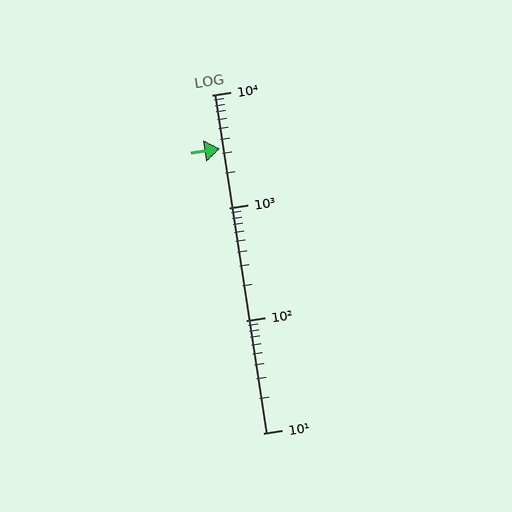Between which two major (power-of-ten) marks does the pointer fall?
The pointer is between 1000 and 10000.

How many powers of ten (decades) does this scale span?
The scale spans 3 decades, from 10 to 10000.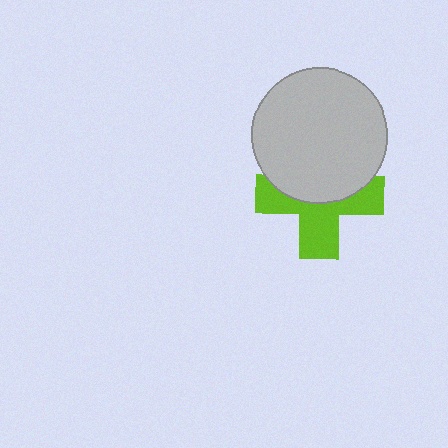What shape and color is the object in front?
The object in front is a light gray circle.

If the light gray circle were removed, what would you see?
You would see the complete lime cross.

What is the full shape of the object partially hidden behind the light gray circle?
The partially hidden object is a lime cross.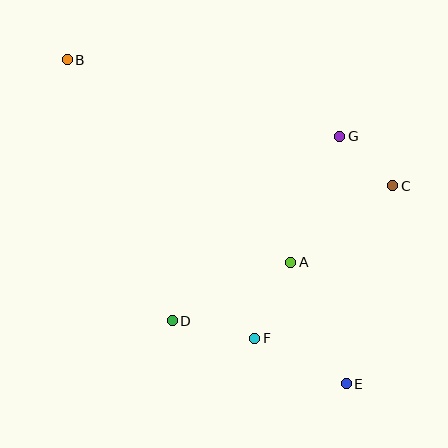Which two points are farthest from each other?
Points B and E are farthest from each other.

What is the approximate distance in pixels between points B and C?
The distance between B and C is approximately 349 pixels.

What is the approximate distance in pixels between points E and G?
The distance between E and G is approximately 247 pixels.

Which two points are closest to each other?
Points C and G are closest to each other.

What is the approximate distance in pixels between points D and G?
The distance between D and G is approximately 249 pixels.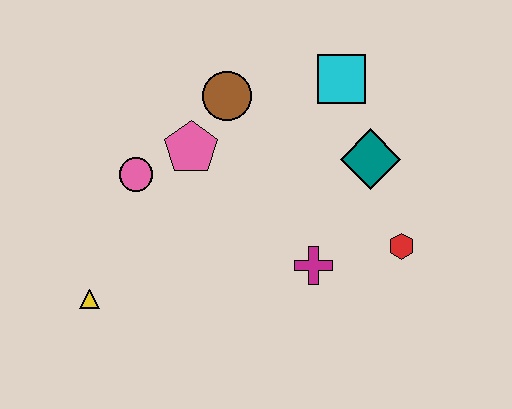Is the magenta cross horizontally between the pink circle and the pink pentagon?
No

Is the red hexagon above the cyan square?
No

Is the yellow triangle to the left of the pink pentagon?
Yes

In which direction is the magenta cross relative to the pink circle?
The magenta cross is to the right of the pink circle.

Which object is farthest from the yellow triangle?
The cyan square is farthest from the yellow triangle.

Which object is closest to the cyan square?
The teal diamond is closest to the cyan square.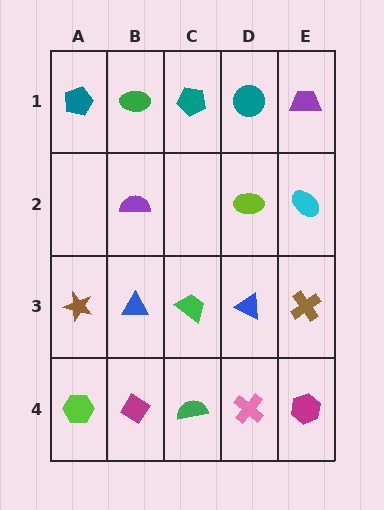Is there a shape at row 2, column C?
No, that cell is empty.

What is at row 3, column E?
A brown cross.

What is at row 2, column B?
A purple semicircle.